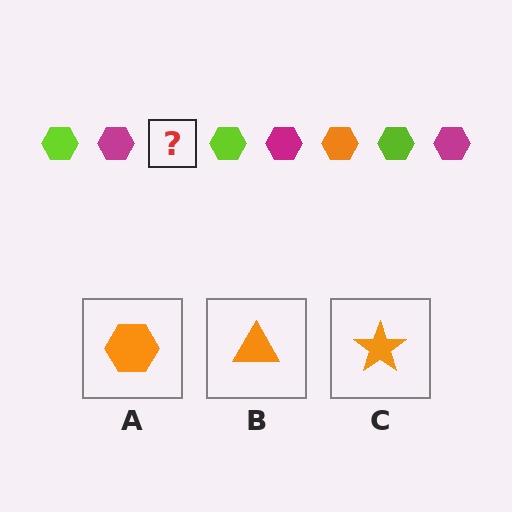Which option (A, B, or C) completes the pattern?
A.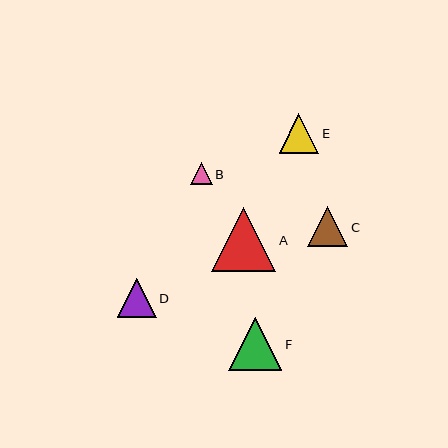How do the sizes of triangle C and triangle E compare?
Triangle C and triangle E are approximately the same size.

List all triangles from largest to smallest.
From largest to smallest: A, F, C, E, D, B.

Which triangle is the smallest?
Triangle B is the smallest with a size of approximately 22 pixels.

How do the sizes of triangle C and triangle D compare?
Triangle C and triangle D are approximately the same size.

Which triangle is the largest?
Triangle A is the largest with a size of approximately 65 pixels.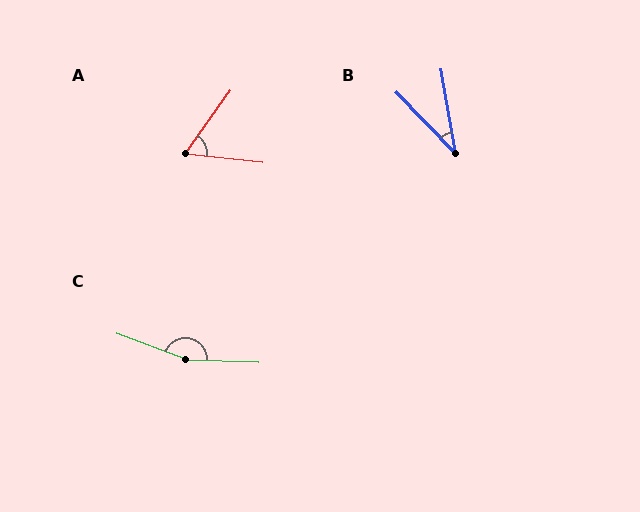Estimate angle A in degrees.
Approximately 61 degrees.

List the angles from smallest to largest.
B (34°), A (61°), C (161°).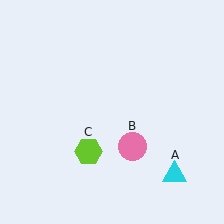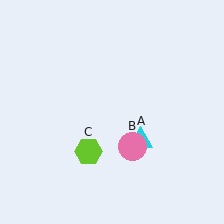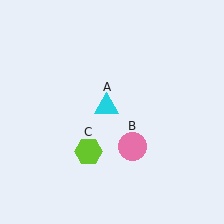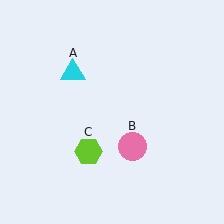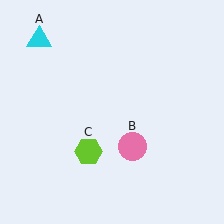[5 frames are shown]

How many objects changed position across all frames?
1 object changed position: cyan triangle (object A).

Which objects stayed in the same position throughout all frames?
Pink circle (object B) and lime hexagon (object C) remained stationary.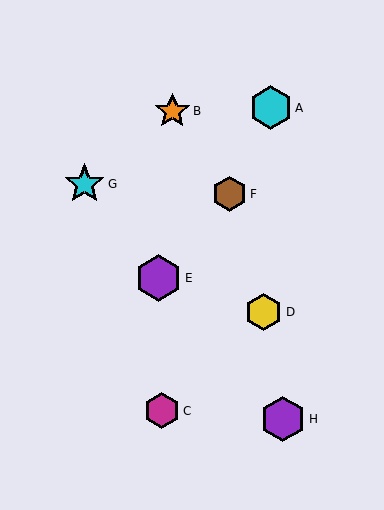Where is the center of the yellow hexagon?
The center of the yellow hexagon is at (264, 312).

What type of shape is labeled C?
Shape C is a magenta hexagon.